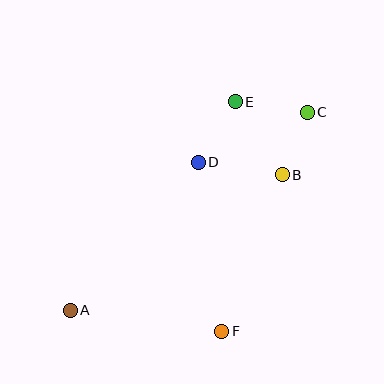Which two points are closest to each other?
Points B and C are closest to each other.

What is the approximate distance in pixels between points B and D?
The distance between B and D is approximately 85 pixels.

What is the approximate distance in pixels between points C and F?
The distance between C and F is approximately 235 pixels.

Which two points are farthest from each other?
Points A and C are farthest from each other.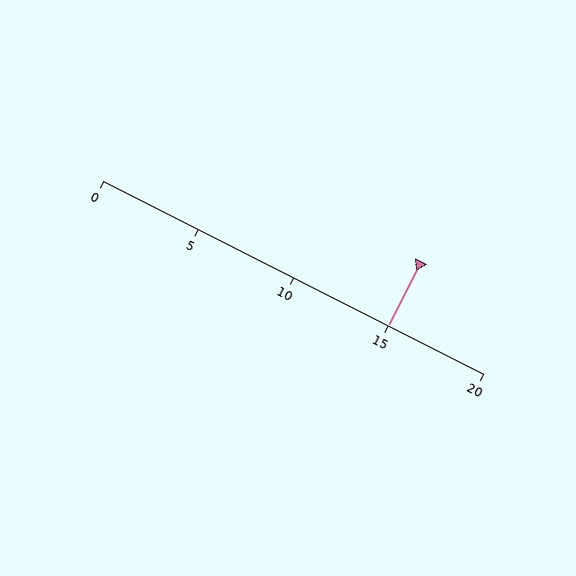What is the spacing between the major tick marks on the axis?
The major ticks are spaced 5 apart.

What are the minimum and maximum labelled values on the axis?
The axis runs from 0 to 20.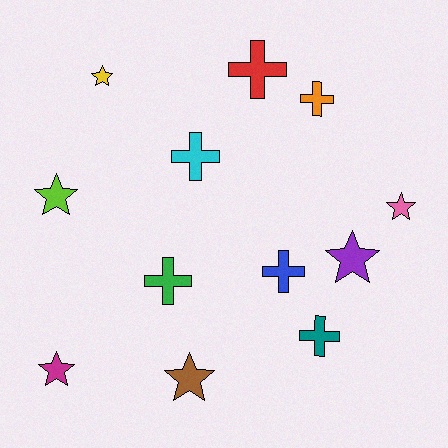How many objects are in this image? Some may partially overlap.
There are 12 objects.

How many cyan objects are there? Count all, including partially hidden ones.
There is 1 cyan object.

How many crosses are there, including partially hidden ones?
There are 6 crosses.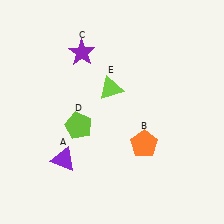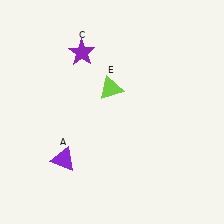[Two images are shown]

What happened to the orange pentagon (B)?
The orange pentagon (B) was removed in Image 2. It was in the bottom-right area of Image 1.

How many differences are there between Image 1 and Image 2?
There are 2 differences between the two images.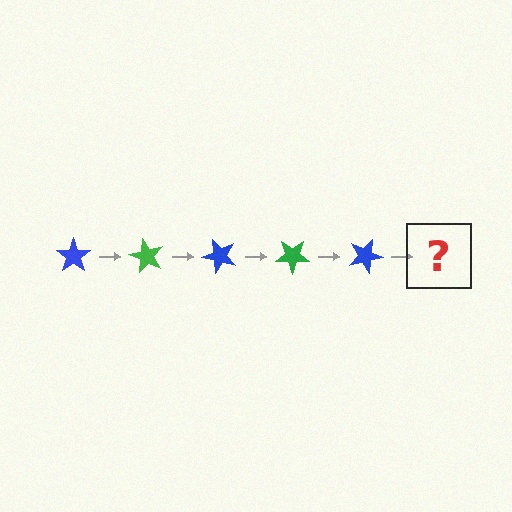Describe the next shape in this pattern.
It should be a green star, rotated 300 degrees from the start.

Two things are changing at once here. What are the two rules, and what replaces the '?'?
The two rules are that it rotates 60 degrees each step and the color cycles through blue and green. The '?' should be a green star, rotated 300 degrees from the start.